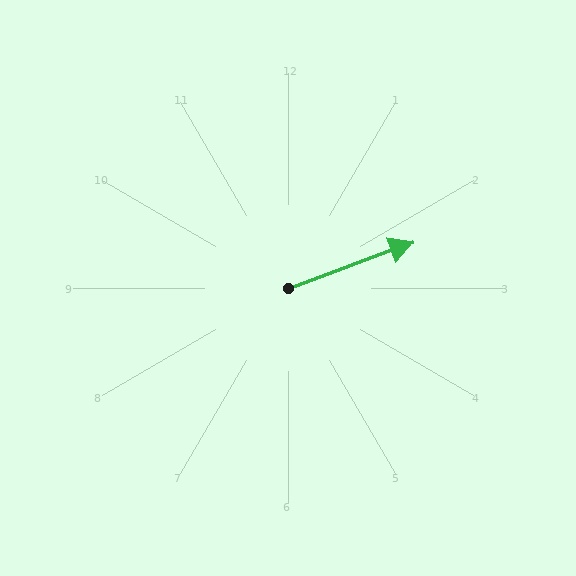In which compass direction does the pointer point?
East.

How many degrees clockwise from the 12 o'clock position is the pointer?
Approximately 70 degrees.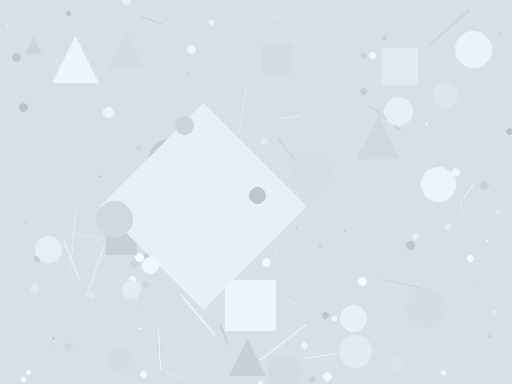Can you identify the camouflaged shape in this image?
The camouflaged shape is a diamond.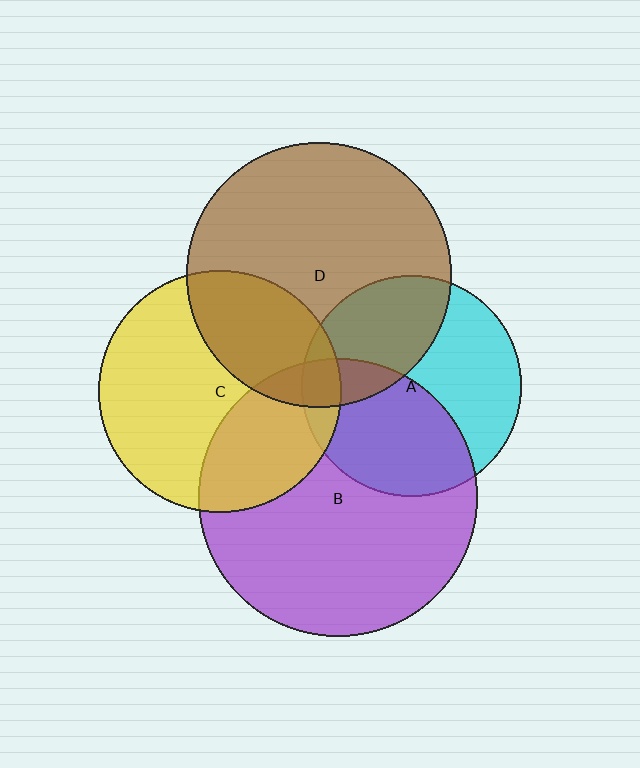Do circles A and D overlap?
Yes.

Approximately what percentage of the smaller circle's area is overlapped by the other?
Approximately 35%.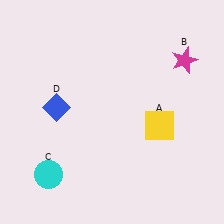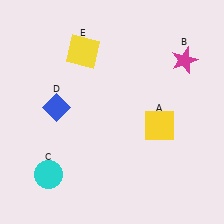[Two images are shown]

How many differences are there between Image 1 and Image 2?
There is 1 difference between the two images.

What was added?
A yellow square (E) was added in Image 2.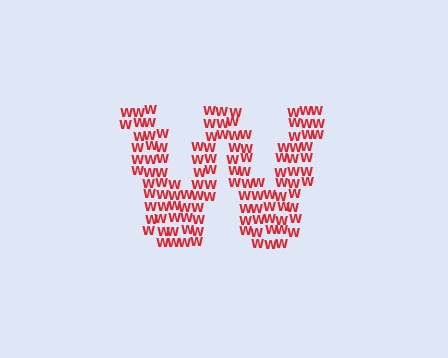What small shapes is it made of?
It is made of small letter W's.